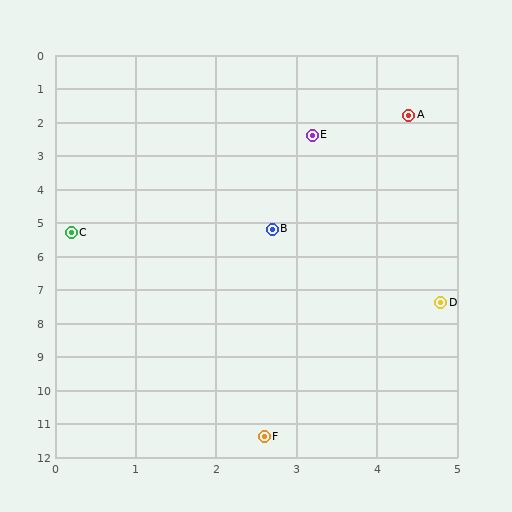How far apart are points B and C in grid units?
Points B and C are about 2.5 grid units apart.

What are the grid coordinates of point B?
Point B is at approximately (2.7, 5.2).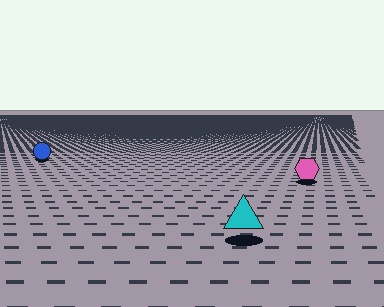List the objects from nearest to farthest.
From nearest to farthest: the cyan triangle, the pink hexagon, the blue circle.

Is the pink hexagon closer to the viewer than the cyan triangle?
No. The cyan triangle is closer — you can tell from the texture gradient: the ground texture is coarser near it.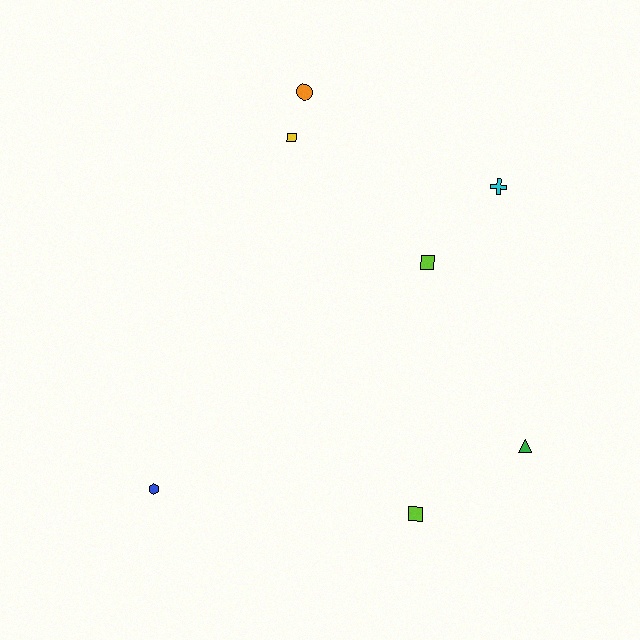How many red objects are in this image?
There are no red objects.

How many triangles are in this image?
There is 1 triangle.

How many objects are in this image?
There are 7 objects.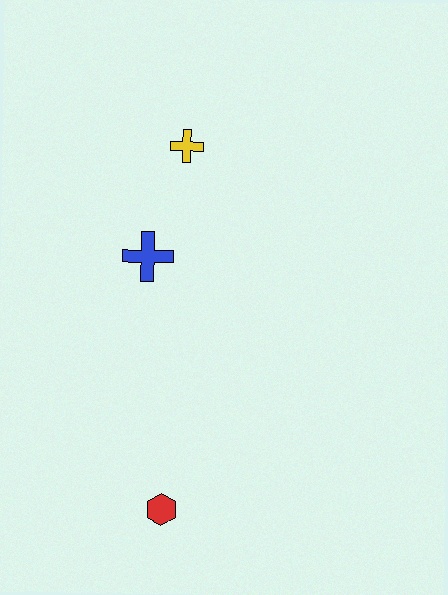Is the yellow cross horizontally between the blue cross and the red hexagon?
No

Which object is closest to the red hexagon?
The blue cross is closest to the red hexagon.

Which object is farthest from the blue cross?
The red hexagon is farthest from the blue cross.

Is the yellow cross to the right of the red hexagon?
Yes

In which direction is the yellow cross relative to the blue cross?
The yellow cross is above the blue cross.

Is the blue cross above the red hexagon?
Yes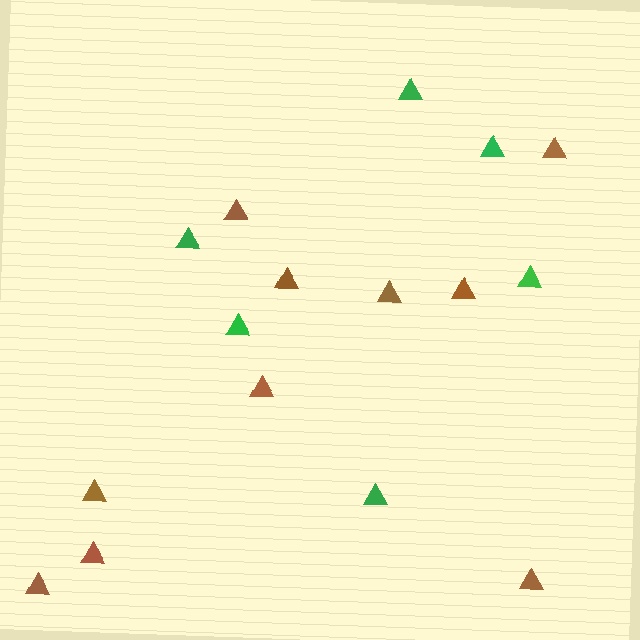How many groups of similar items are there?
There are 2 groups: one group of brown triangles (10) and one group of green triangles (6).